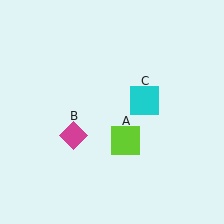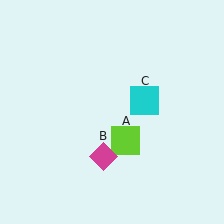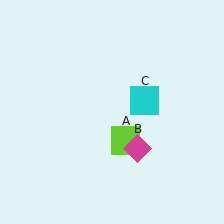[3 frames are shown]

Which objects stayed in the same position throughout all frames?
Lime square (object A) and cyan square (object C) remained stationary.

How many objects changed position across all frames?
1 object changed position: magenta diamond (object B).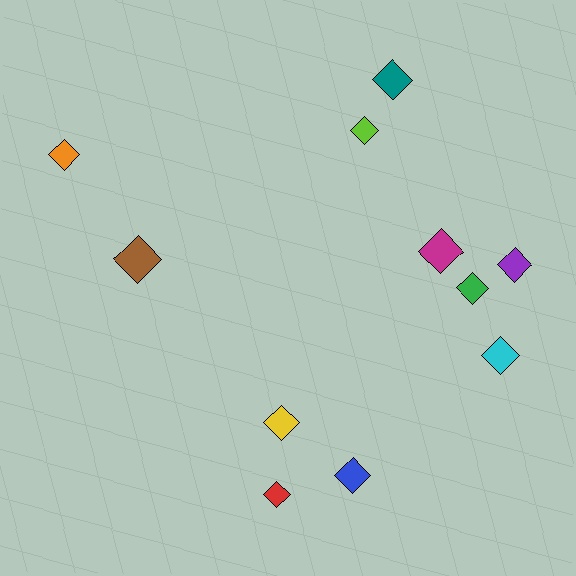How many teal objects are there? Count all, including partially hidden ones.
There is 1 teal object.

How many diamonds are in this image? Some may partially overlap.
There are 11 diamonds.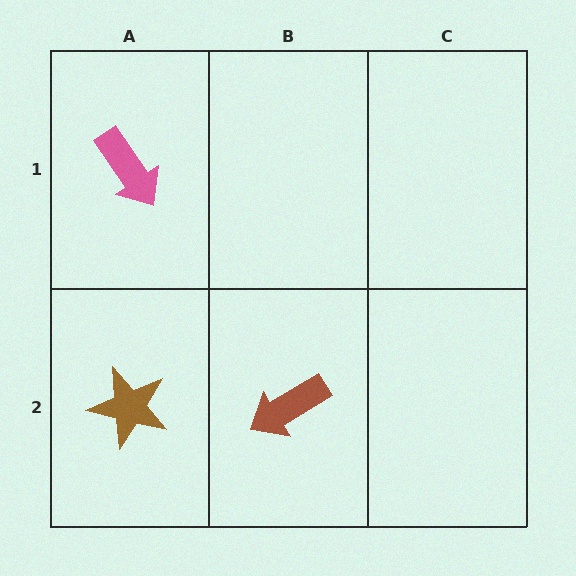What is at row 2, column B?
A brown arrow.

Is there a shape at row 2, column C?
No, that cell is empty.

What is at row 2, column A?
A brown star.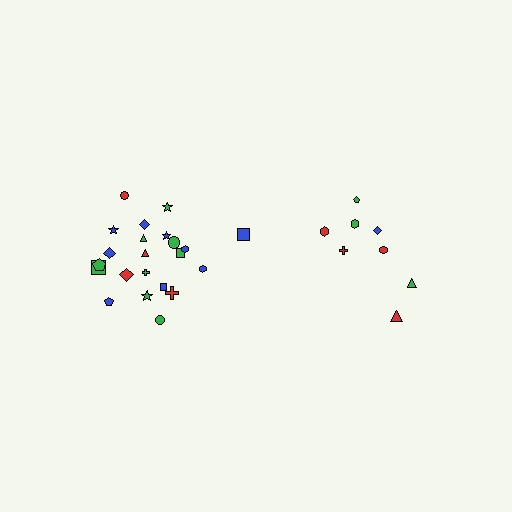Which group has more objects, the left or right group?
The left group.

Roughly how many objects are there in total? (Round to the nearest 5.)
Roughly 30 objects in total.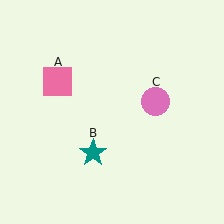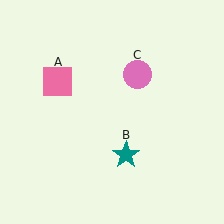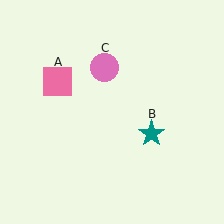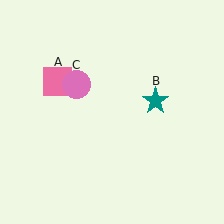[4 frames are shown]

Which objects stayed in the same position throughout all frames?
Pink square (object A) remained stationary.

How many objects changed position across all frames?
2 objects changed position: teal star (object B), pink circle (object C).